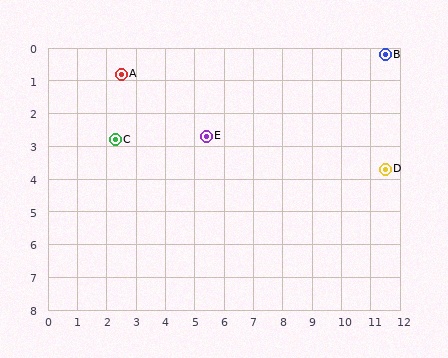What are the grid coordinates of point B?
Point B is at approximately (11.5, 0.2).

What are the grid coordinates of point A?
Point A is at approximately (2.5, 0.8).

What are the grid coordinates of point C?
Point C is at approximately (2.3, 2.8).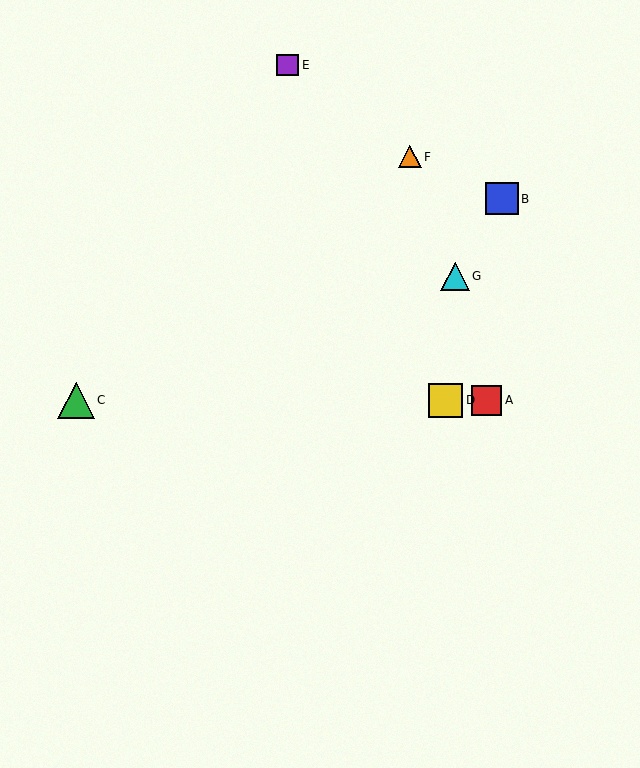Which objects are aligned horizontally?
Objects A, C, D are aligned horizontally.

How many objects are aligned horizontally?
3 objects (A, C, D) are aligned horizontally.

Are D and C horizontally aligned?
Yes, both are at y≈400.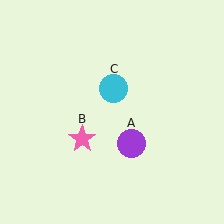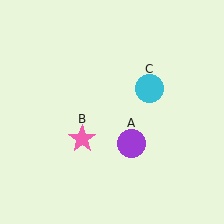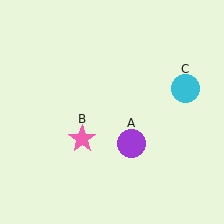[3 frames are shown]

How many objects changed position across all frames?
1 object changed position: cyan circle (object C).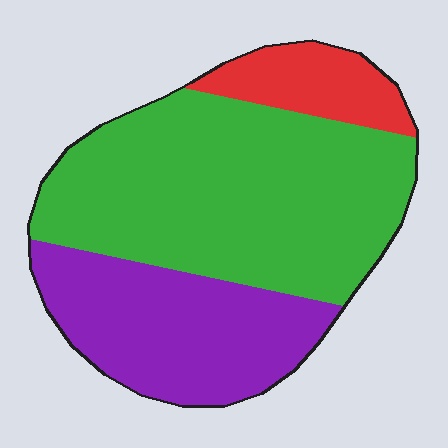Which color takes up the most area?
Green, at roughly 55%.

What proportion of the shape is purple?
Purple takes up between a quarter and a half of the shape.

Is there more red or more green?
Green.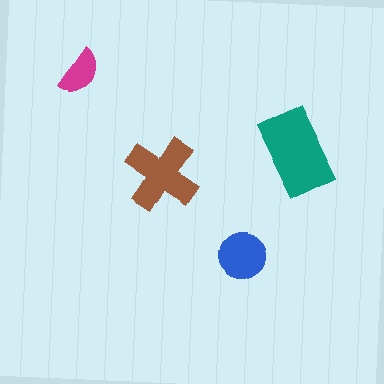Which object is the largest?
The teal rectangle.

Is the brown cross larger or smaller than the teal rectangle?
Smaller.